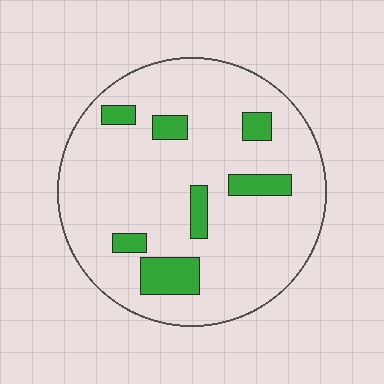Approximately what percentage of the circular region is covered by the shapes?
Approximately 15%.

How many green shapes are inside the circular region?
7.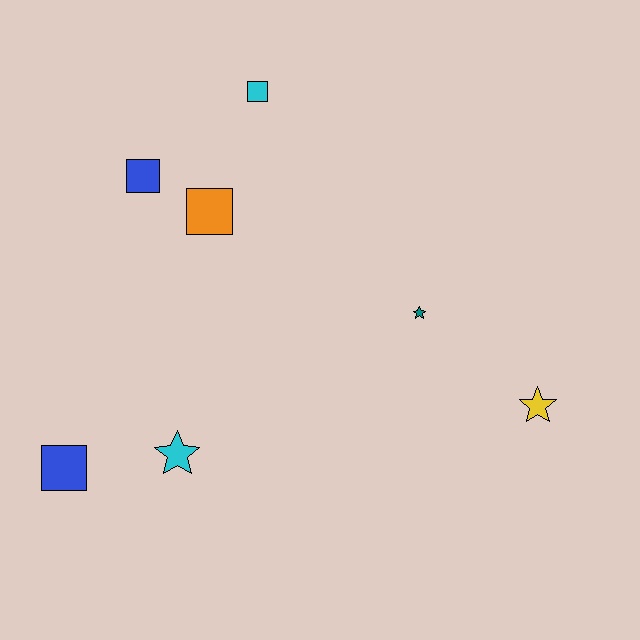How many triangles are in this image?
There are no triangles.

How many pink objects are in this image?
There are no pink objects.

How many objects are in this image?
There are 7 objects.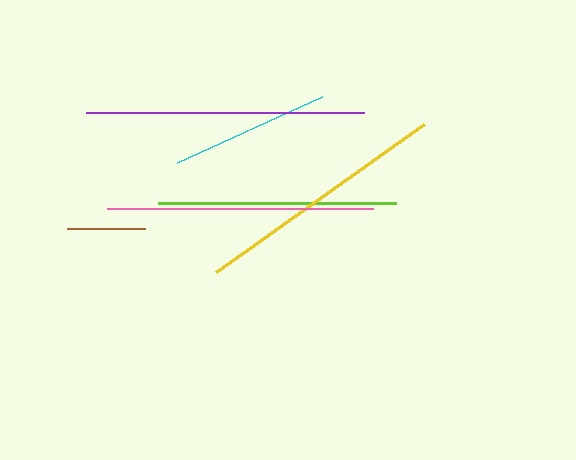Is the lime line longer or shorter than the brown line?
The lime line is longer than the brown line.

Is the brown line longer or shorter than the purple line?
The purple line is longer than the brown line.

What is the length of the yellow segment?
The yellow segment is approximately 256 pixels long.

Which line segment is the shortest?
The brown line is the shortest at approximately 78 pixels.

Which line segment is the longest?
The purple line is the longest at approximately 278 pixels.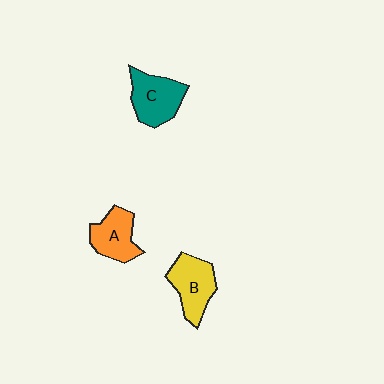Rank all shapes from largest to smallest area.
From largest to smallest: C (teal), B (yellow), A (orange).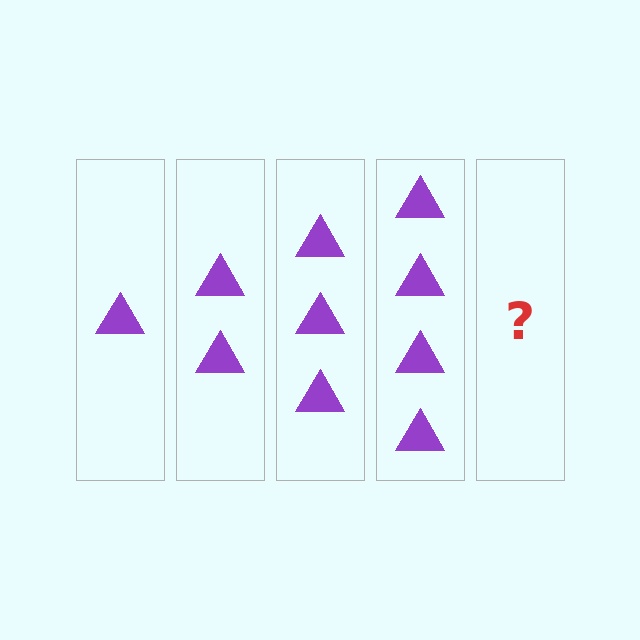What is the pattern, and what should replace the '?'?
The pattern is that each step adds one more triangle. The '?' should be 5 triangles.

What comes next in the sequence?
The next element should be 5 triangles.